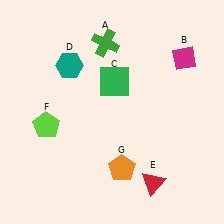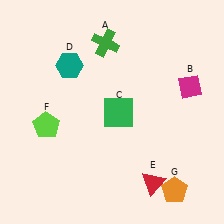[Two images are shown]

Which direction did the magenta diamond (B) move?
The magenta diamond (B) moved down.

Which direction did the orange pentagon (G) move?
The orange pentagon (G) moved right.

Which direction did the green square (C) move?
The green square (C) moved down.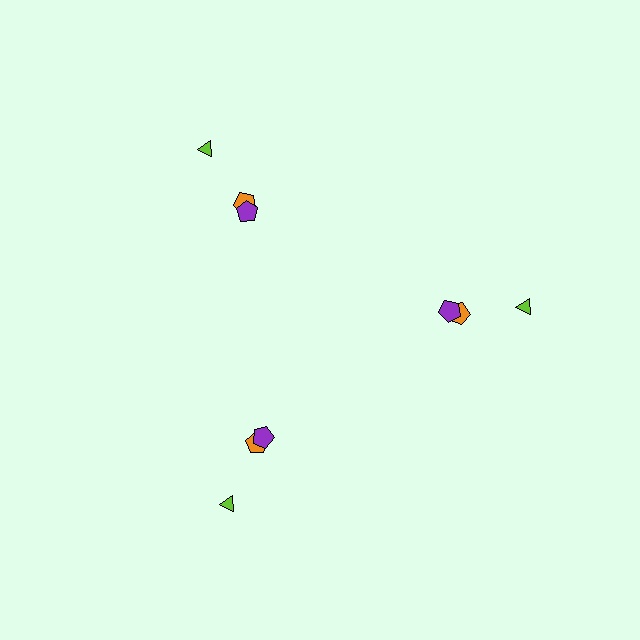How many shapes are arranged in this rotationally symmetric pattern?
There are 9 shapes, arranged in 3 groups of 3.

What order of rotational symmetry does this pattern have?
This pattern has 3-fold rotational symmetry.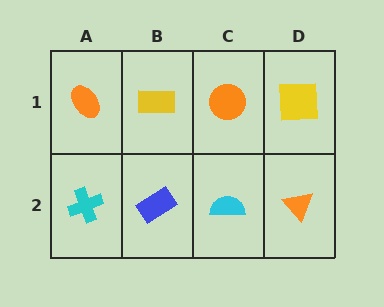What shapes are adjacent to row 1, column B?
A blue rectangle (row 2, column B), an orange ellipse (row 1, column A), an orange circle (row 1, column C).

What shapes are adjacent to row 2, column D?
A yellow square (row 1, column D), a cyan semicircle (row 2, column C).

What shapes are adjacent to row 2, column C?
An orange circle (row 1, column C), a blue rectangle (row 2, column B), an orange triangle (row 2, column D).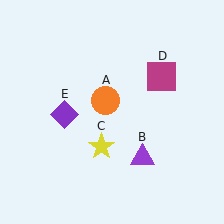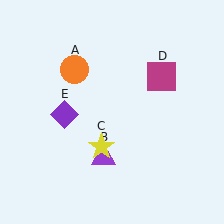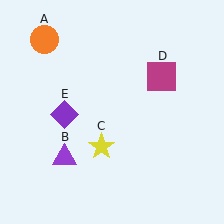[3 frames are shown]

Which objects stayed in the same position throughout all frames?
Yellow star (object C) and magenta square (object D) and purple diamond (object E) remained stationary.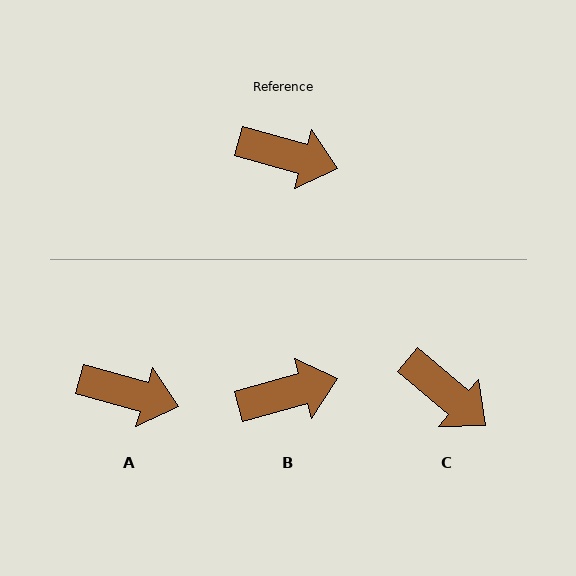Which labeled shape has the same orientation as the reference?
A.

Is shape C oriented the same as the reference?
No, it is off by about 25 degrees.